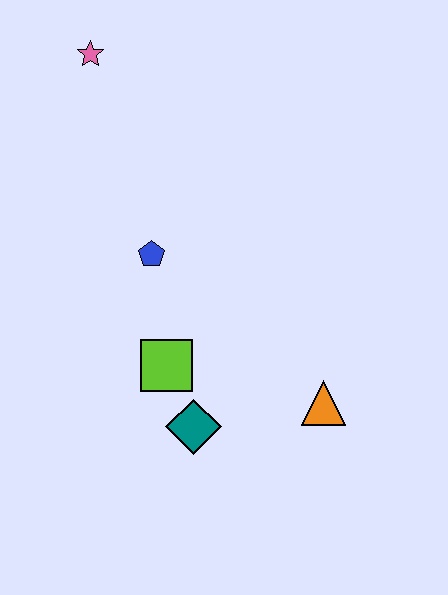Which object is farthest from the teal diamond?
The pink star is farthest from the teal diamond.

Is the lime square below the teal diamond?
No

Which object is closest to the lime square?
The teal diamond is closest to the lime square.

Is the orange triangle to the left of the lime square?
No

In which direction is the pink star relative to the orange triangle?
The pink star is above the orange triangle.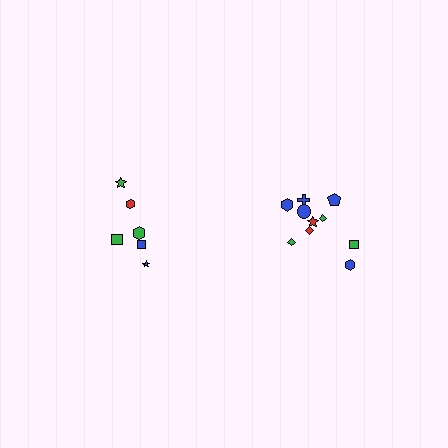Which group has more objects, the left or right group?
The right group.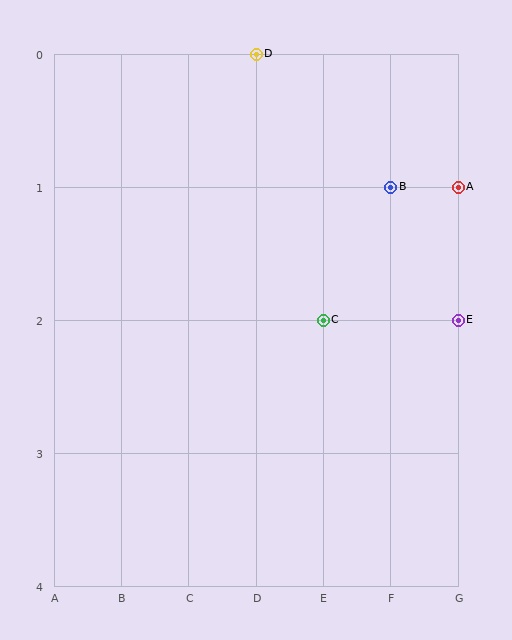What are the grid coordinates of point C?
Point C is at grid coordinates (E, 2).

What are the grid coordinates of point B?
Point B is at grid coordinates (F, 1).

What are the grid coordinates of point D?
Point D is at grid coordinates (D, 0).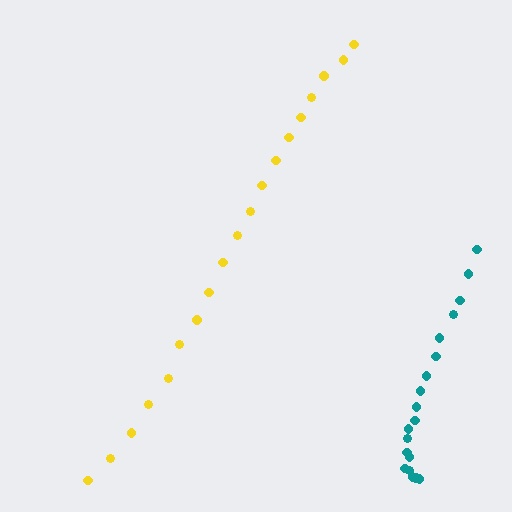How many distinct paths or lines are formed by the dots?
There are 2 distinct paths.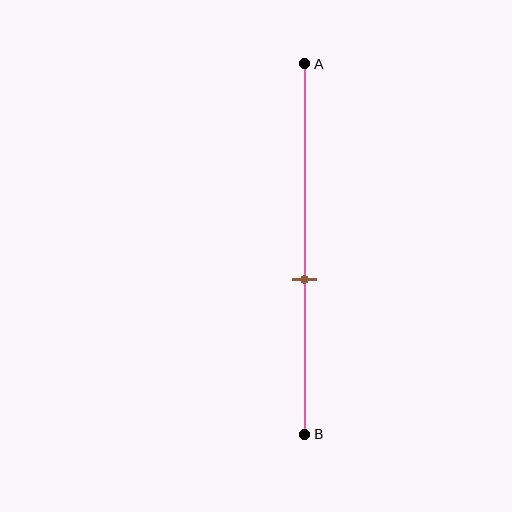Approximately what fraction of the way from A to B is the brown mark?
The brown mark is approximately 60% of the way from A to B.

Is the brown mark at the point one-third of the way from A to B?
No, the mark is at about 60% from A, not at the 33% one-third point.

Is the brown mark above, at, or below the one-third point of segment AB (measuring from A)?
The brown mark is below the one-third point of segment AB.